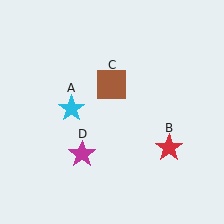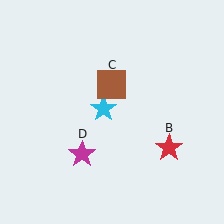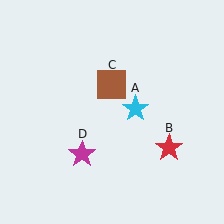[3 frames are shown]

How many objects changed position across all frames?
1 object changed position: cyan star (object A).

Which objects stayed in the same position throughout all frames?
Red star (object B) and brown square (object C) and magenta star (object D) remained stationary.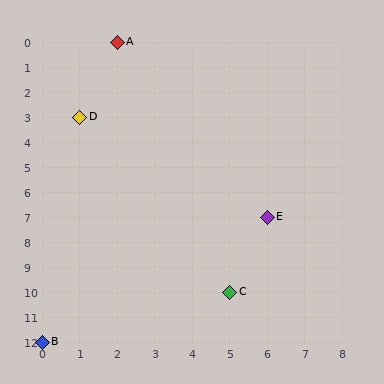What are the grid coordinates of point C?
Point C is at grid coordinates (5, 10).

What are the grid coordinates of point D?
Point D is at grid coordinates (1, 3).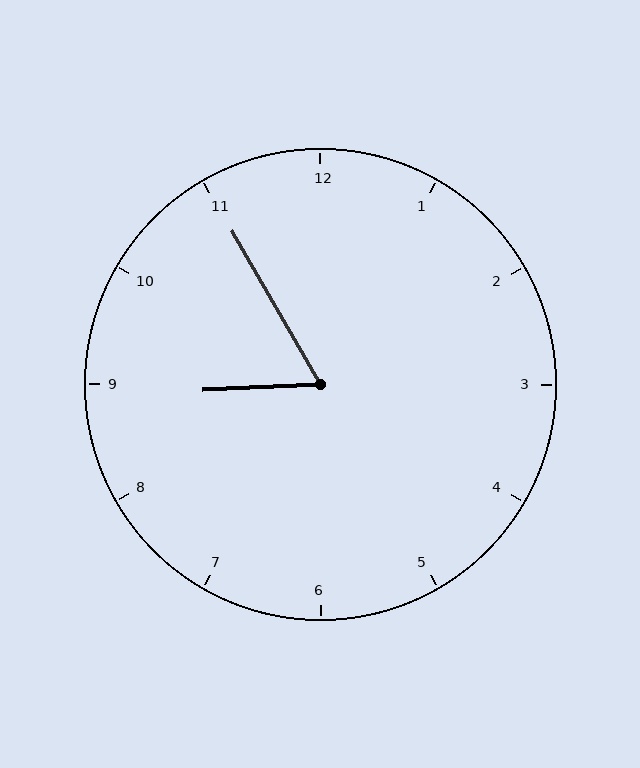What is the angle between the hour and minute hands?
Approximately 62 degrees.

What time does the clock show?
8:55.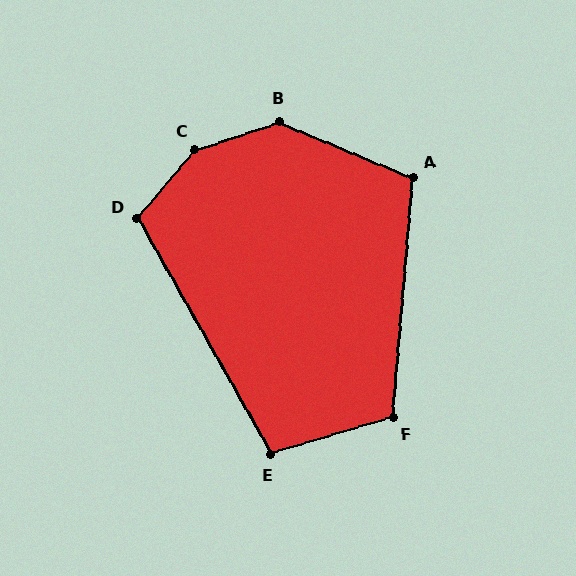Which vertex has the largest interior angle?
C, at approximately 149 degrees.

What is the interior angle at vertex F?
Approximately 111 degrees (obtuse).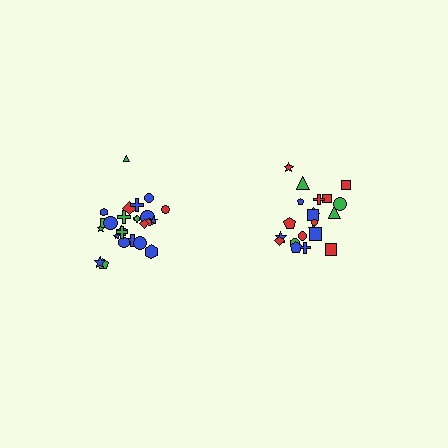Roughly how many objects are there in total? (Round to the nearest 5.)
Roughly 45 objects in total.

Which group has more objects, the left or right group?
The left group.